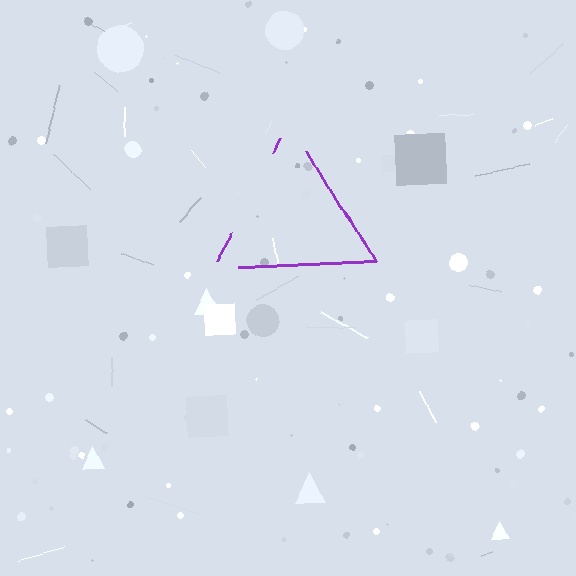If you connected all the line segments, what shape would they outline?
They would outline a triangle.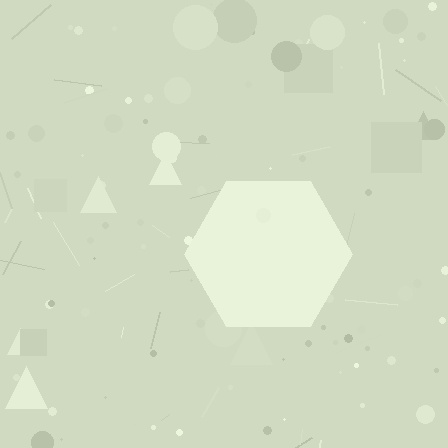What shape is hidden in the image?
A hexagon is hidden in the image.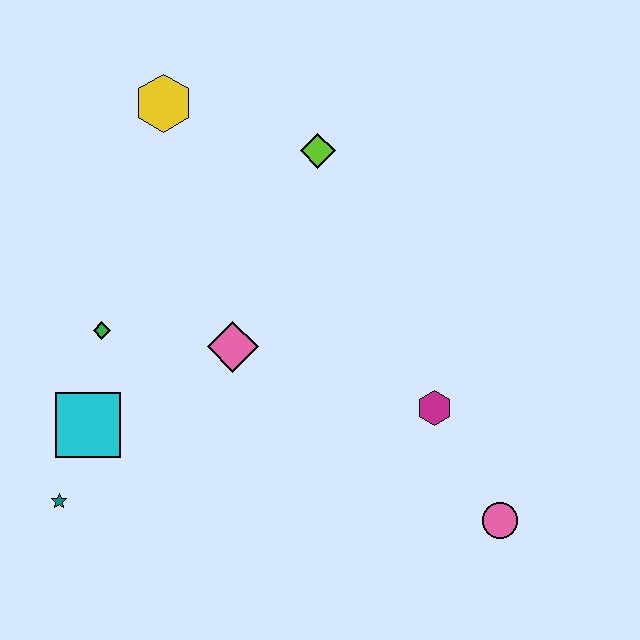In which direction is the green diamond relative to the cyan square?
The green diamond is above the cyan square.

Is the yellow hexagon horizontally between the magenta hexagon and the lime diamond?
No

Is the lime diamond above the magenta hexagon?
Yes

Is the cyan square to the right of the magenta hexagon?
No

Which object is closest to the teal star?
The cyan square is closest to the teal star.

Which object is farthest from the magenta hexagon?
The yellow hexagon is farthest from the magenta hexagon.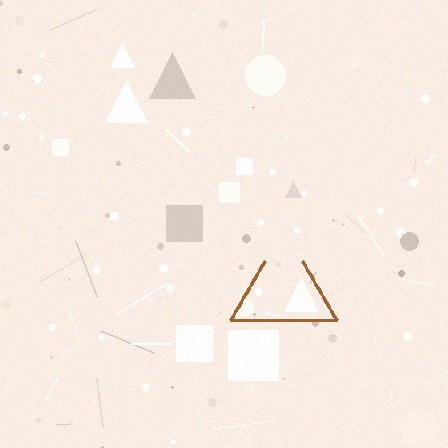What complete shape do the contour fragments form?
The contour fragments form a triangle.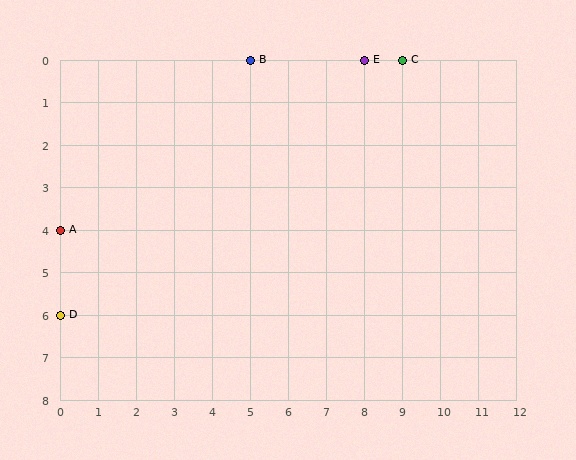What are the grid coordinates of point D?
Point D is at grid coordinates (0, 6).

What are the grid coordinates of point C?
Point C is at grid coordinates (9, 0).